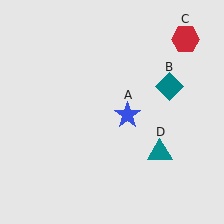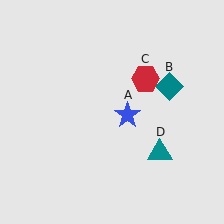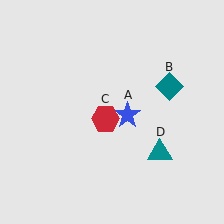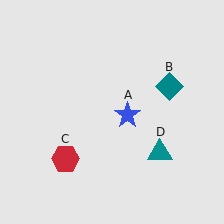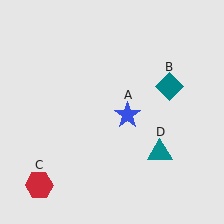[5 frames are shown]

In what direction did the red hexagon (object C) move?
The red hexagon (object C) moved down and to the left.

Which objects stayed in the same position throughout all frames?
Blue star (object A) and teal diamond (object B) and teal triangle (object D) remained stationary.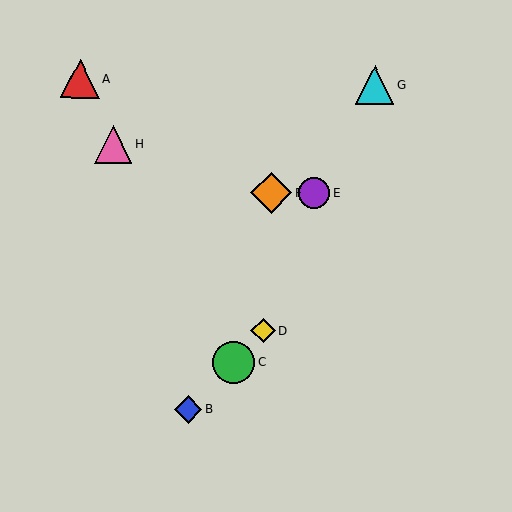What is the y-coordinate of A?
Object A is at y≈78.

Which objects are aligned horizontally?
Objects E, F are aligned horizontally.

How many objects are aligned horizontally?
2 objects (E, F) are aligned horizontally.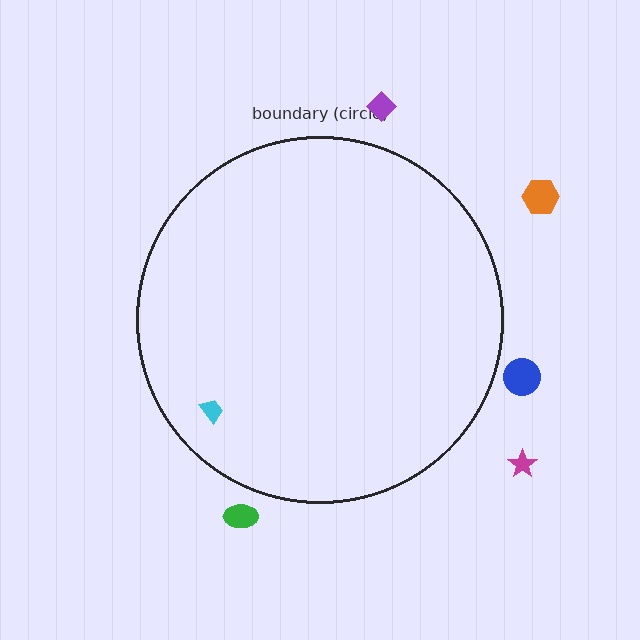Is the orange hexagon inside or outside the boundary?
Outside.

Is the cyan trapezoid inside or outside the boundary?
Inside.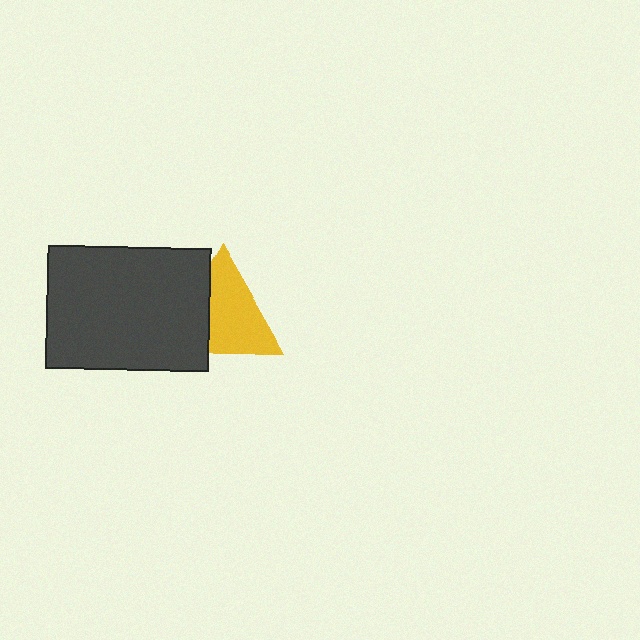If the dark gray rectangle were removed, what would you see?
You would see the complete yellow triangle.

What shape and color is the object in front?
The object in front is a dark gray rectangle.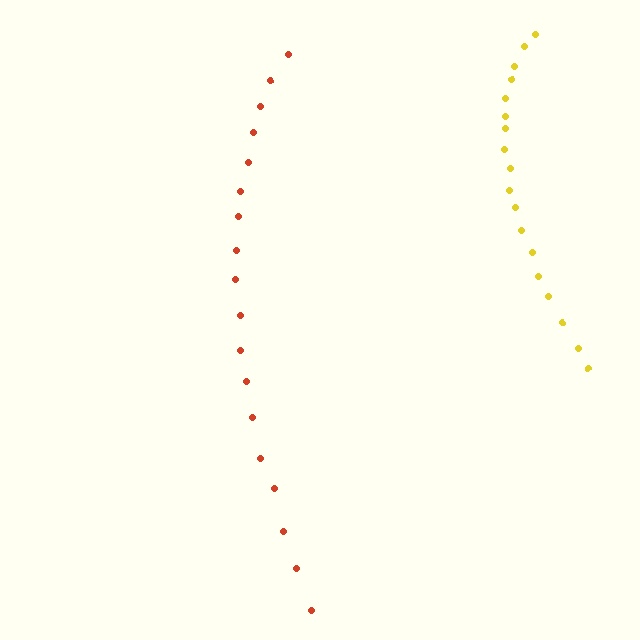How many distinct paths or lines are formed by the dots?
There are 2 distinct paths.